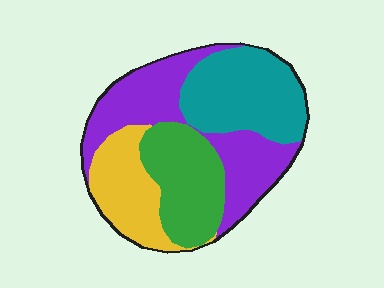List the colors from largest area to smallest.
From largest to smallest: purple, teal, green, yellow.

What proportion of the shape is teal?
Teal takes up about one quarter (1/4) of the shape.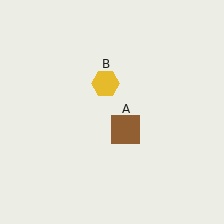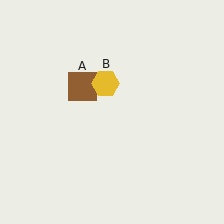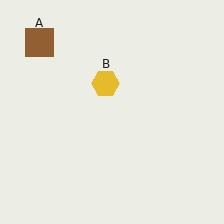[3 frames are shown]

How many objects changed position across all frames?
1 object changed position: brown square (object A).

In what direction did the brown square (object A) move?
The brown square (object A) moved up and to the left.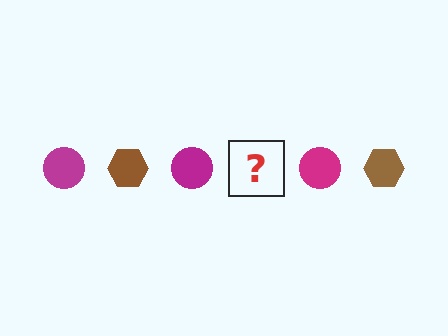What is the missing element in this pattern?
The missing element is a brown hexagon.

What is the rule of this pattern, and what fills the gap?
The rule is that the pattern alternates between magenta circle and brown hexagon. The gap should be filled with a brown hexagon.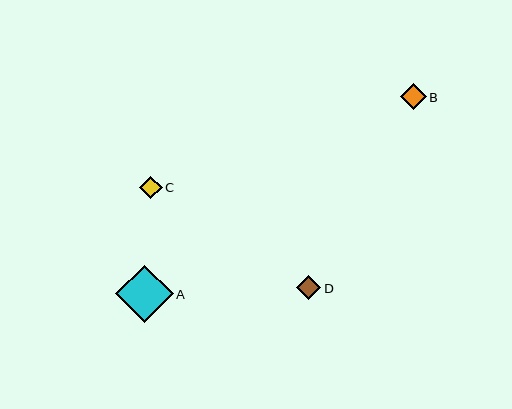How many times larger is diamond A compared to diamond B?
Diamond A is approximately 2.2 times the size of diamond B.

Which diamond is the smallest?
Diamond C is the smallest with a size of approximately 23 pixels.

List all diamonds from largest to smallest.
From largest to smallest: A, B, D, C.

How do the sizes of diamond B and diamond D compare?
Diamond B and diamond D are approximately the same size.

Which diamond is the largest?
Diamond A is the largest with a size of approximately 58 pixels.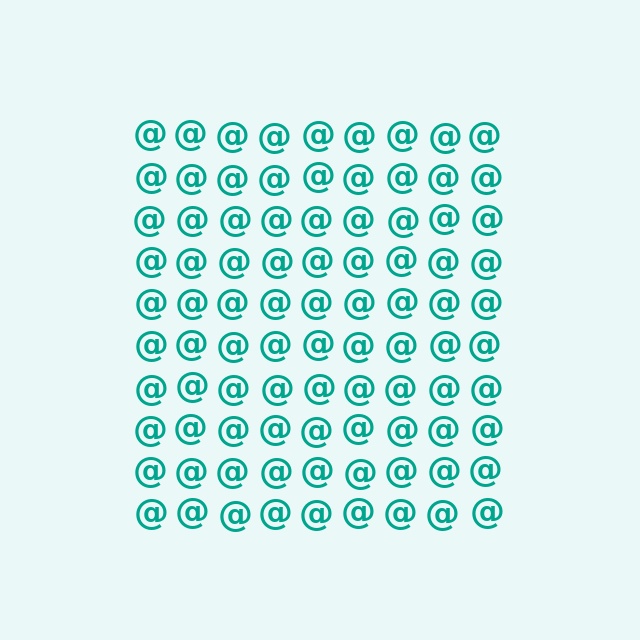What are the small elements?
The small elements are at signs.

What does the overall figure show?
The overall figure shows a square.